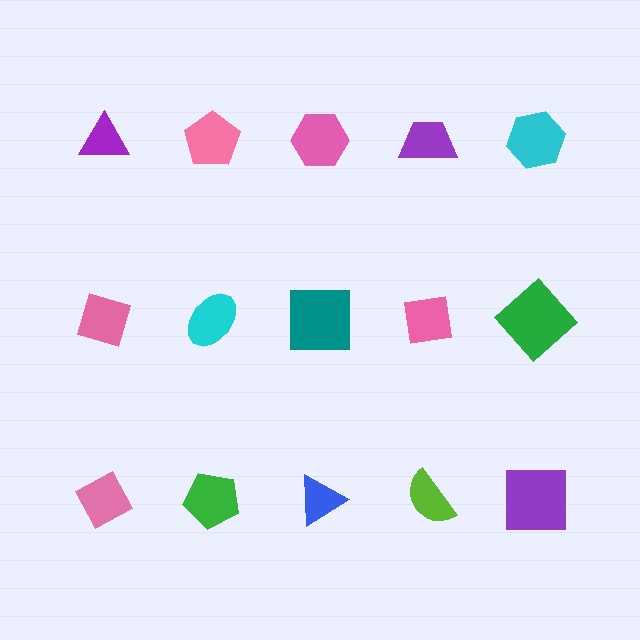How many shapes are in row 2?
5 shapes.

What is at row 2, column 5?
A green diamond.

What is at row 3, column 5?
A purple square.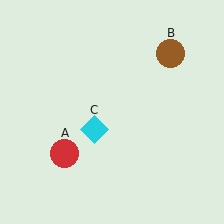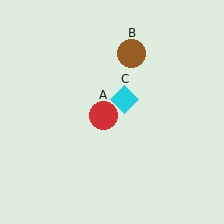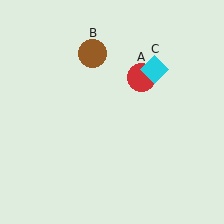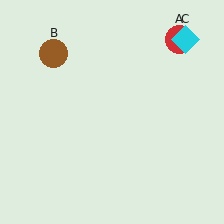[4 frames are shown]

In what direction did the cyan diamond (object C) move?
The cyan diamond (object C) moved up and to the right.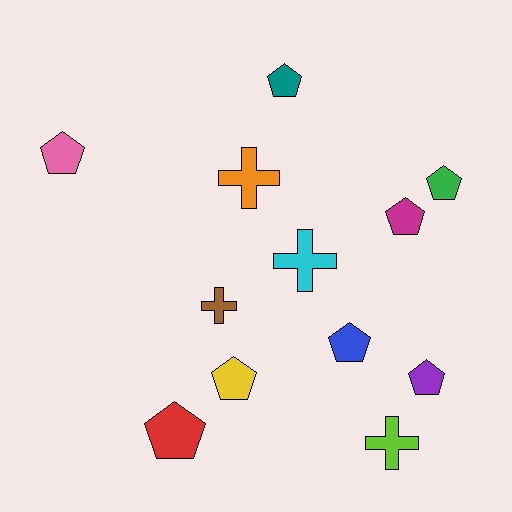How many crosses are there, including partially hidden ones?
There are 4 crosses.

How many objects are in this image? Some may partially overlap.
There are 12 objects.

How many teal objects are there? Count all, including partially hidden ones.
There is 1 teal object.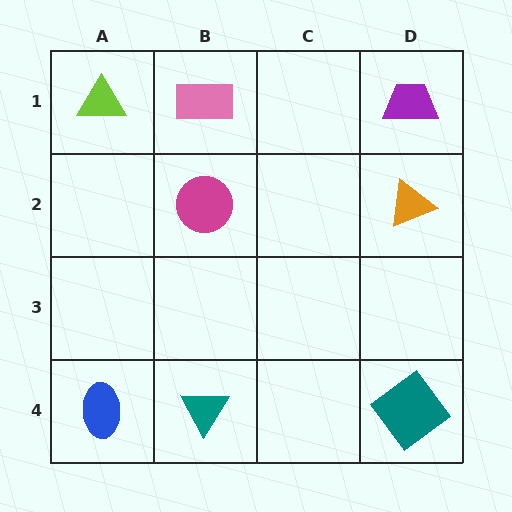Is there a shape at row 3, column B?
No, that cell is empty.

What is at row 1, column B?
A pink rectangle.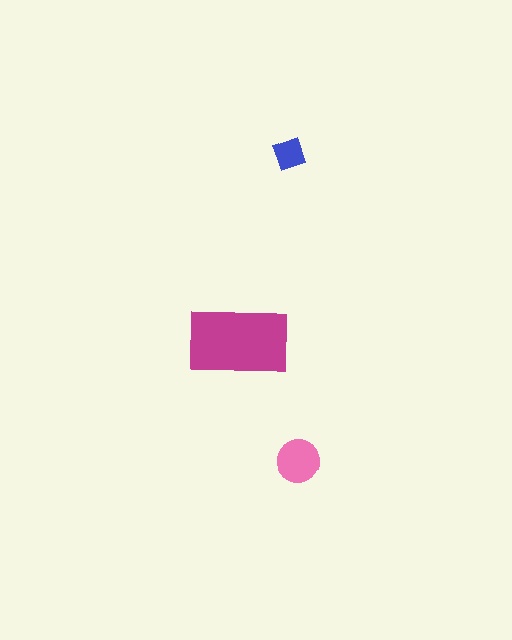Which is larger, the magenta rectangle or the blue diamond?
The magenta rectangle.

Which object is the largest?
The magenta rectangle.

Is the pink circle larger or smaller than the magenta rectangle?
Smaller.